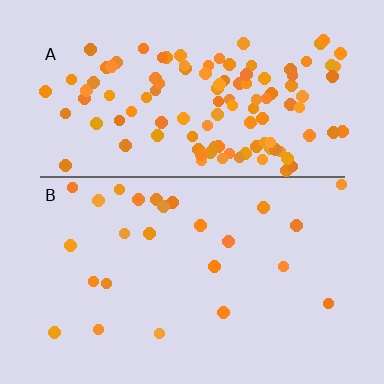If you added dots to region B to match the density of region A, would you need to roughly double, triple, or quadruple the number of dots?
Approximately quadruple.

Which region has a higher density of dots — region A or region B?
A (the top).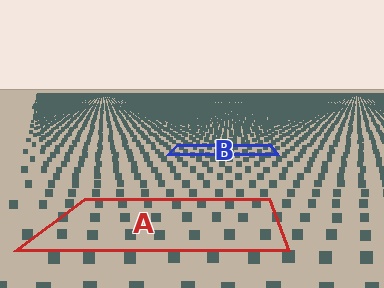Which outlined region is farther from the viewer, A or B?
Region B is farther from the viewer — the texture elements inside it appear smaller and more densely packed.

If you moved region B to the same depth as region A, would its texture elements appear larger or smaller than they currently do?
They would appear larger. At a closer depth, the same texture elements are projected at a bigger on-screen size.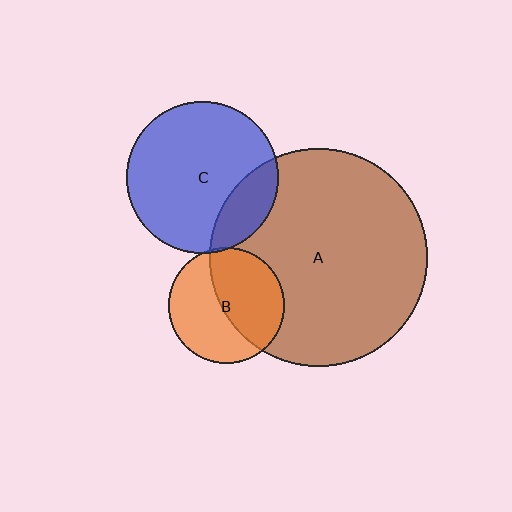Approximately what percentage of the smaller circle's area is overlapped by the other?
Approximately 5%.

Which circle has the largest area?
Circle A (brown).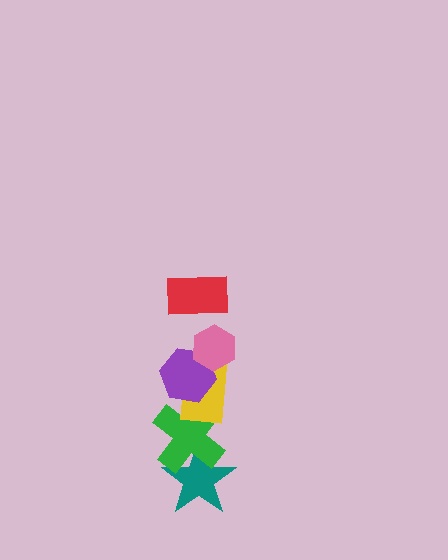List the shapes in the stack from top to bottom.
From top to bottom: the red rectangle, the pink hexagon, the purple hexagon, the yellow rectangle, the green cross, the teal star.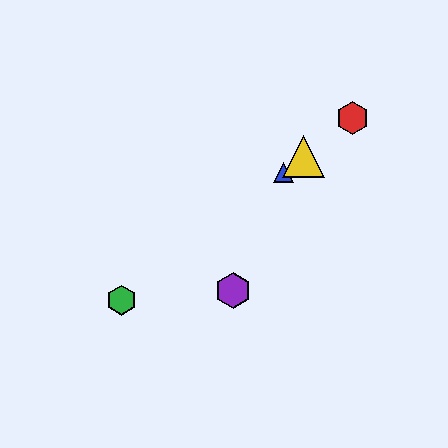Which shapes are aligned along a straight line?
The red hexagon, the blue triangle, the green hexagon, the yellow triangle are aligned along a straight line.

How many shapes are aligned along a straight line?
4 shapes (the red hexagon, the blue triangle, the green hexagon, the yellow triangle) are aligned along a straight line.